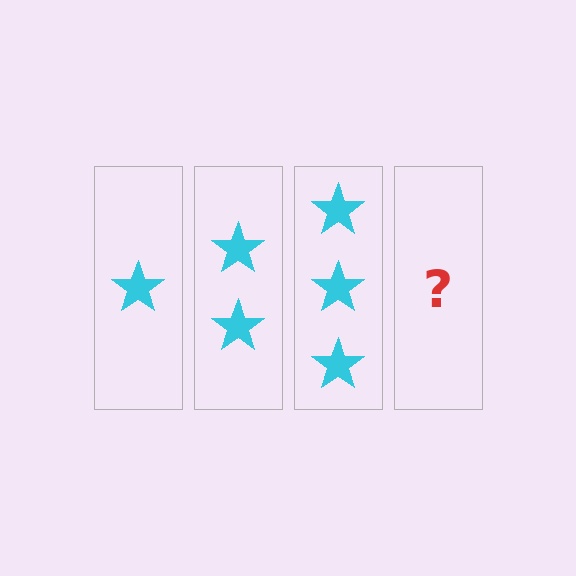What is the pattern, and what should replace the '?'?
The pattern is that each step adds one more star. The '?' should be 4 stars.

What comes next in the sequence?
The next element should be 4 stars.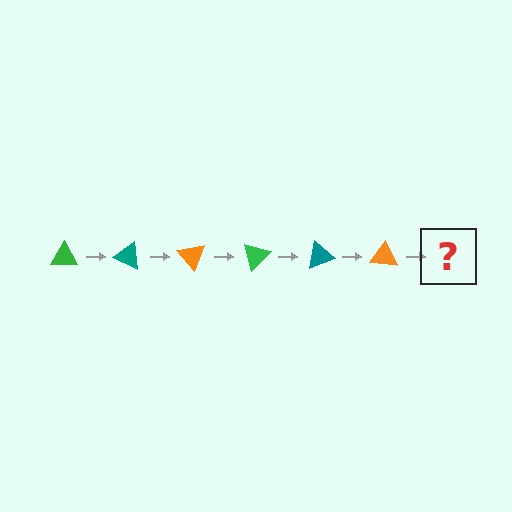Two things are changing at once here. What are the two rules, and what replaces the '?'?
The two rules are that it rotates 25 degrees each step and the color cycles through green, teal, and orange. The '?' should be a green triangle, rotated 150 degrees from the start.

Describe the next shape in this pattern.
It should be a green triangle, rotated 150 degrees from the start.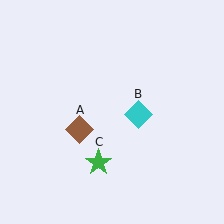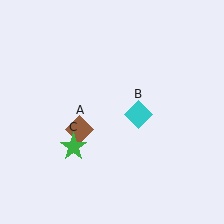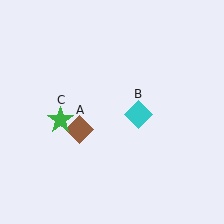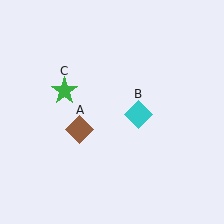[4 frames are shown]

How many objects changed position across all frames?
1 object changed position: green star (object C).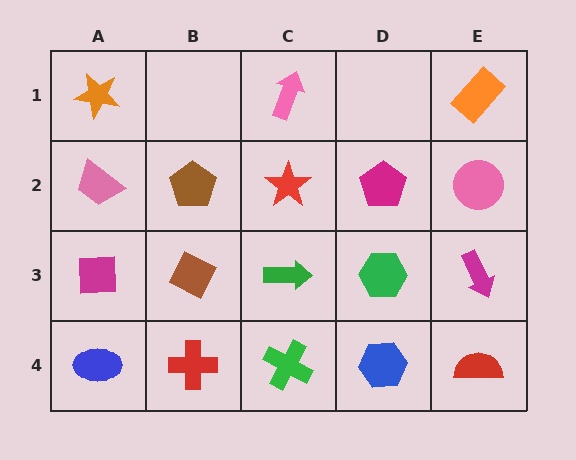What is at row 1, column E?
An orange rectangle.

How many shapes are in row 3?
5 shapes.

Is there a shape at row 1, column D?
No, that cell is empty.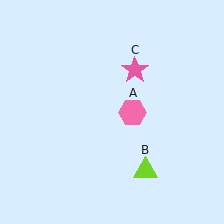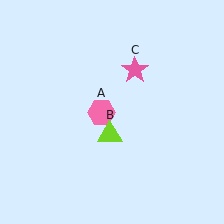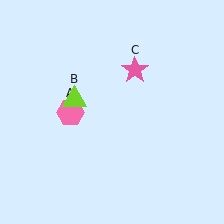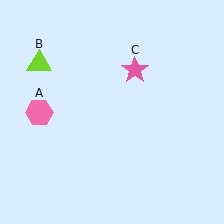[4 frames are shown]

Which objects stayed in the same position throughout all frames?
Pink star (object C) remained stationary.